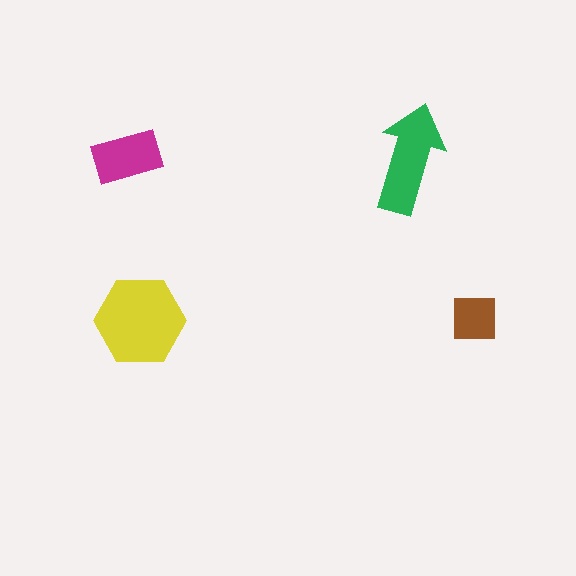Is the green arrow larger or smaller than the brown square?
Larger.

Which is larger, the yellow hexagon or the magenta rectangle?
The yellow hexagon.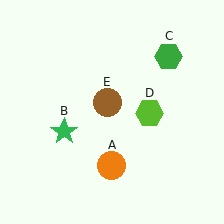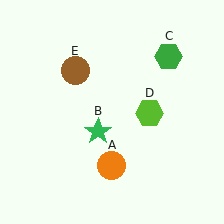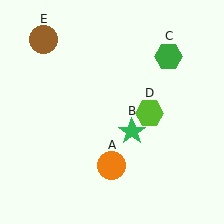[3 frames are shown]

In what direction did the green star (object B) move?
The green star (object B) moved right.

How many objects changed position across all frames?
2 objects changed position: green star (object B), brown circle (object E).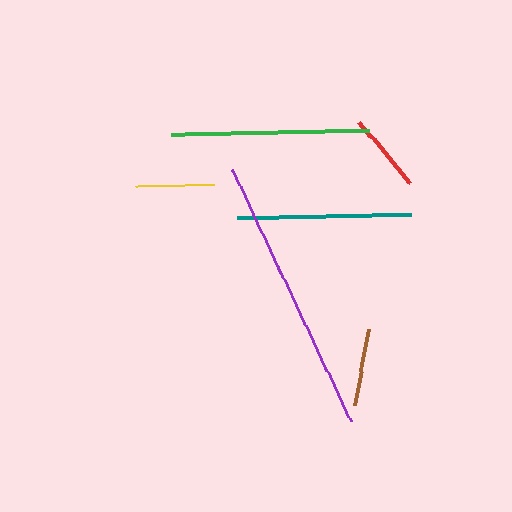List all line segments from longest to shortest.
From longest to shortest: purple, green, teal, red, yellow, brown.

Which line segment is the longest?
The purple line is the longest at approximately 278 pixels.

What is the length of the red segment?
The red segment is approximately 80 pixels long.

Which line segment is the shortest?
The brown line is the shortest at approximately 78 pixels.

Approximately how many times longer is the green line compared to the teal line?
The green line is approximately 1.1 times the length of the teal line.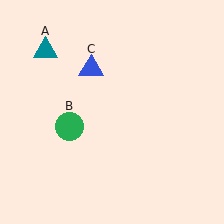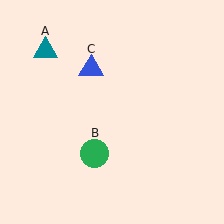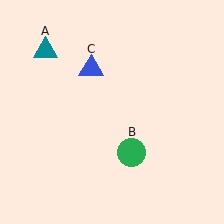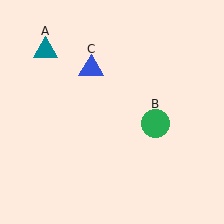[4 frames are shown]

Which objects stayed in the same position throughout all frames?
Teal triangle (object A) and blue triangle (object C) remained stationary.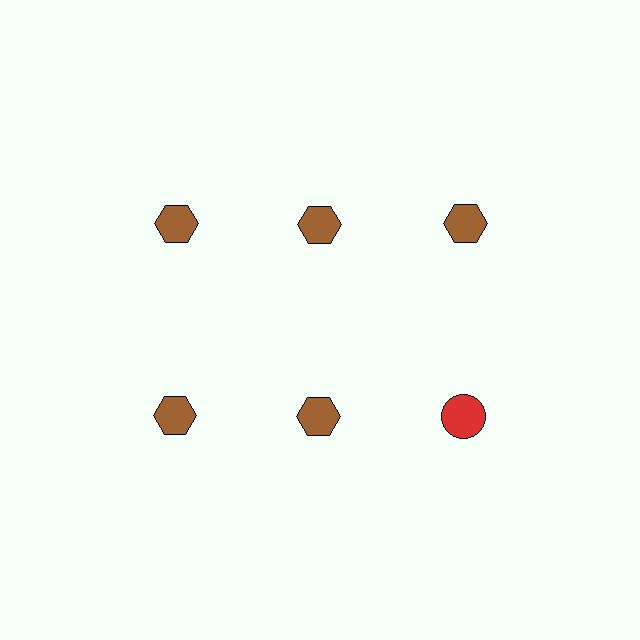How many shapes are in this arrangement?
There are 6 shapes arranged in a grid pattern.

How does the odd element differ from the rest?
It differs in both color (red instead of brown) and shape (circle instead of hexagon).